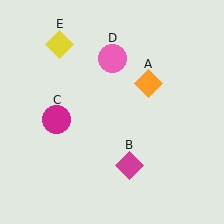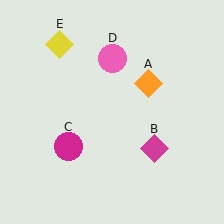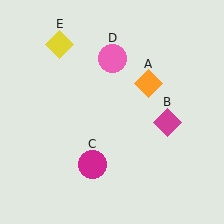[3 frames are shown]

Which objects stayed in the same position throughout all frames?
Orange diamond (object A) and pink circle (object D) and yellow diamond (object E) remained stationary.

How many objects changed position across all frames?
2 objects changed position: magenta diamond (object B), magenta circle (object C).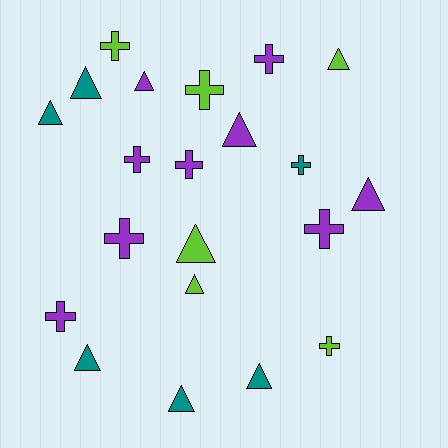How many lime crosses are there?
There are 3 lime crosses.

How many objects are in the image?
There are 21 objects.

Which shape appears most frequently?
Triangle, with 11 objects.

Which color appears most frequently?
Purple, with 9 objects.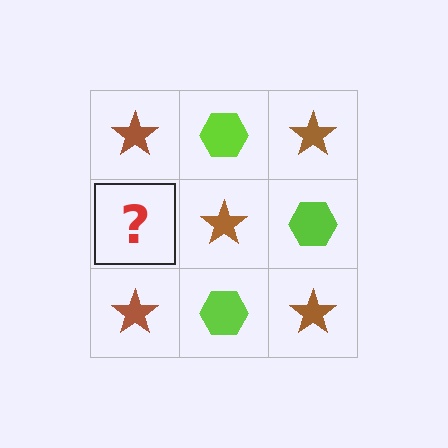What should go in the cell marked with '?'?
The missing cell should contain a lime hexagon.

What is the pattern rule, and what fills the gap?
The rule is that it alternates brown star and lime hexagon in a checkerboard pattern. The gap should be filled with a lime hexagon.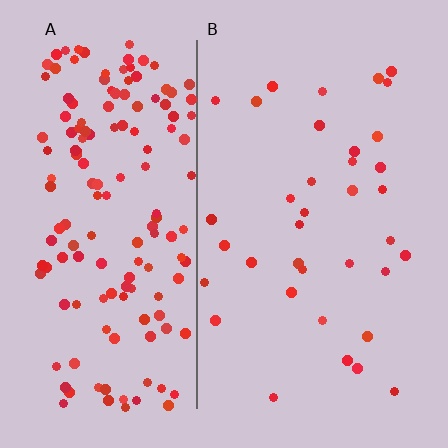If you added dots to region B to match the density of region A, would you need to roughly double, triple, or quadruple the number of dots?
Approximately quadruple.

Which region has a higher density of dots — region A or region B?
A (the left).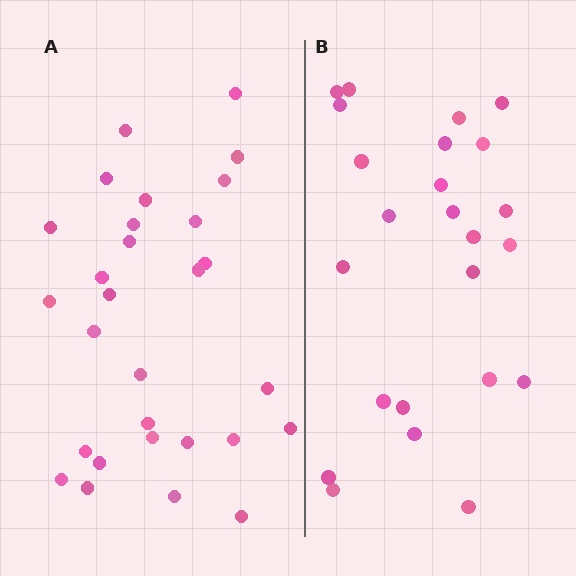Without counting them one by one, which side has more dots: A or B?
Region A (the left region) has more dots.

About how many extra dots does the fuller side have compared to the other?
Region A has about 5 more dots than region B.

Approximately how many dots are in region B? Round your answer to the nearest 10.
About 20 dots. (The exact count is 24, which rounds to 20.)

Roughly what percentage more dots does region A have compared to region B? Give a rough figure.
About 20% more.